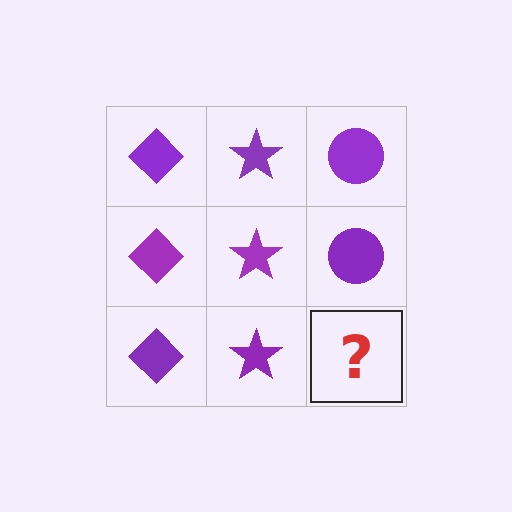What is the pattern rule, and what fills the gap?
The rule is that each column has a consistent shape. The gap should be filled with a purple circle.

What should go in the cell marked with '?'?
The missing cell should contain a purple circle.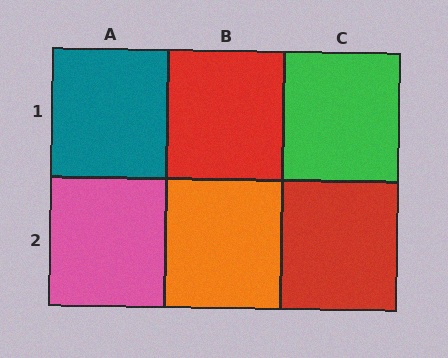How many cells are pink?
1 cell is pink.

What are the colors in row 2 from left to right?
Pink, orange, red.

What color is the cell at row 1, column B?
Red.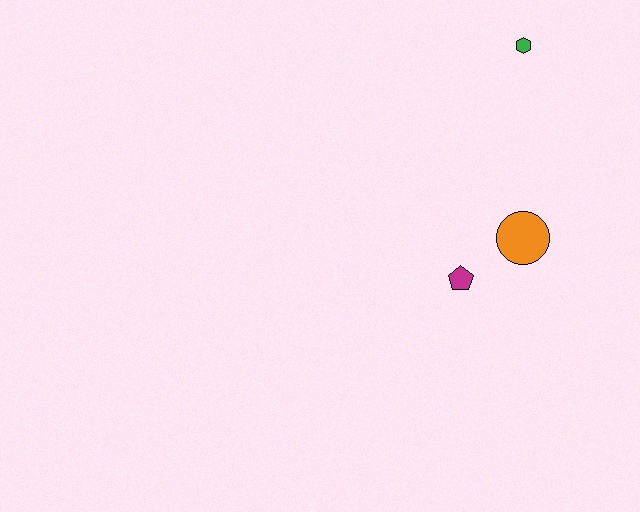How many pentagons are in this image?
There is 1 pentagon.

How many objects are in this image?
There are 3 objects.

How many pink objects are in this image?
There are no pink objects.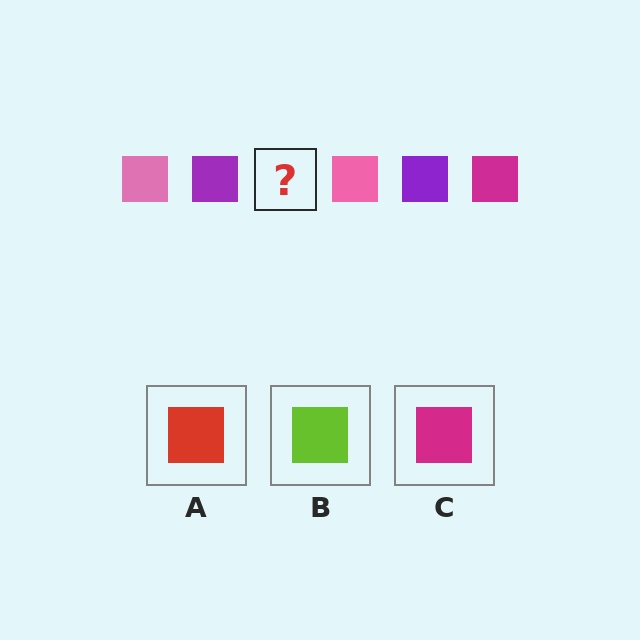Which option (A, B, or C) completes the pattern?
C.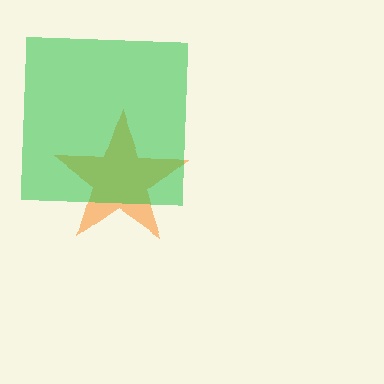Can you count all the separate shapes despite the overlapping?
Yes, there are 2 separate shapes.